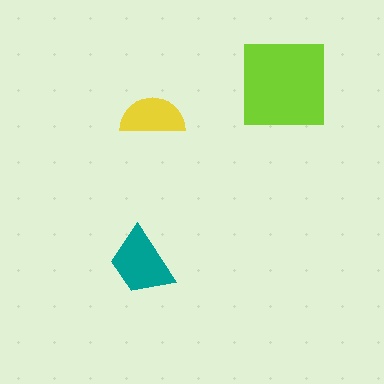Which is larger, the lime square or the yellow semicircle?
The lime square.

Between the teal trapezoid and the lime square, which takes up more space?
The lime square.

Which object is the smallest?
The yellow semicircle.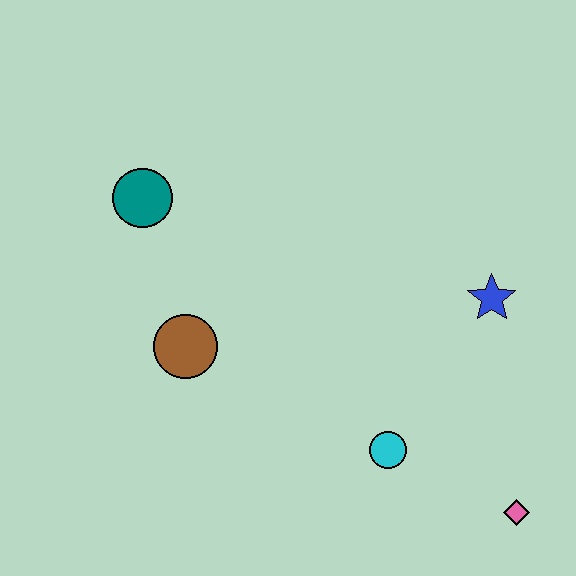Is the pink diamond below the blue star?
Yes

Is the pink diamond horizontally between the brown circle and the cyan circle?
No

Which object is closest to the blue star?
The cyan circle is closest to the blue star.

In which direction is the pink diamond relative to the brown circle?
The pink diamond is to the right of the brown circle.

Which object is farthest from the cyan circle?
The teal circle is farthest from the cyan circle.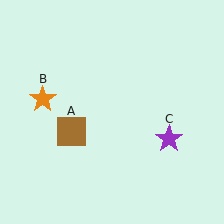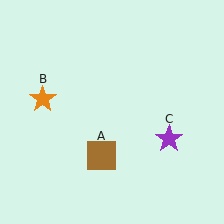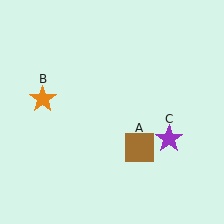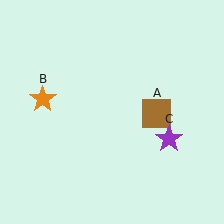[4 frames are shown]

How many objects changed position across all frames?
1 object changed position: brown square (object A).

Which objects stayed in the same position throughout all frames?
Orange star (object B) and purple star (object C) remained stationary.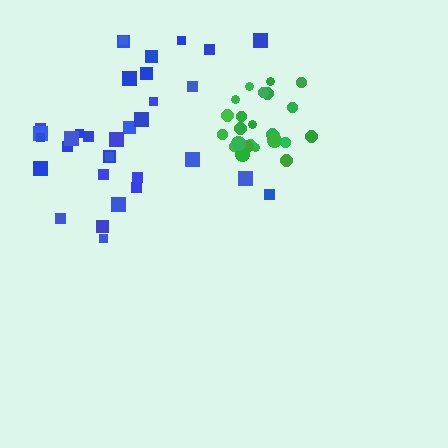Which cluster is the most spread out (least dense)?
Blue.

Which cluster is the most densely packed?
Green.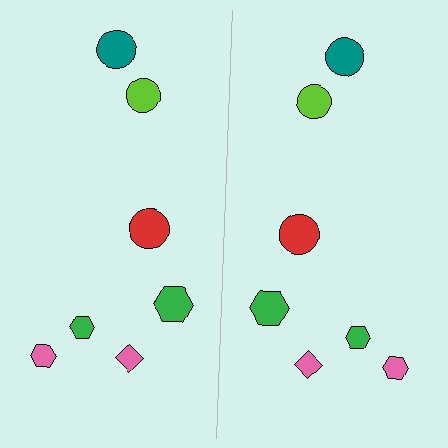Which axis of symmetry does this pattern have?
The pattern has a vertical axis of symmetry running through the center of the image.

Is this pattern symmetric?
Yes, this pattern has bilateral (reflection) symmetry.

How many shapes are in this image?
There are 14 shapes in this image.